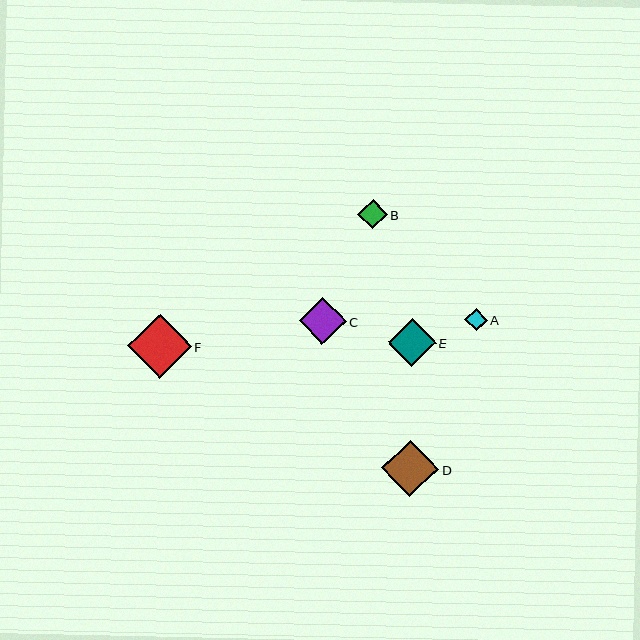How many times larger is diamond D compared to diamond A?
Diamond D is approximately 2.5 times the size of diamond A.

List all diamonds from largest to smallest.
From largest to smallest: F, D, E, C, B, A.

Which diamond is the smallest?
Diamond A is the smallest with a size of approximately 23 pixels.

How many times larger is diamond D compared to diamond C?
Diamond D is approximately 1.2 times the size of diamond C.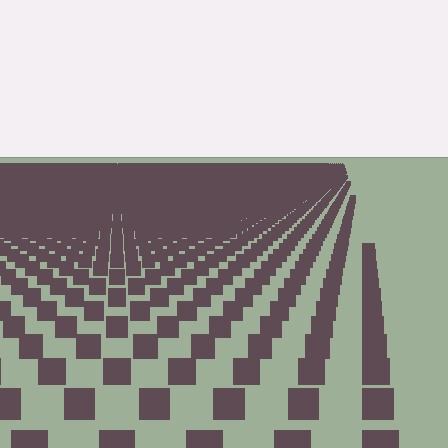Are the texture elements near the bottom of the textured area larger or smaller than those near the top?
Larger. Near the bottom, elements are closer to the viewer and appear at a bigger on-screen size.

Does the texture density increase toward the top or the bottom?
Density increases toward the top.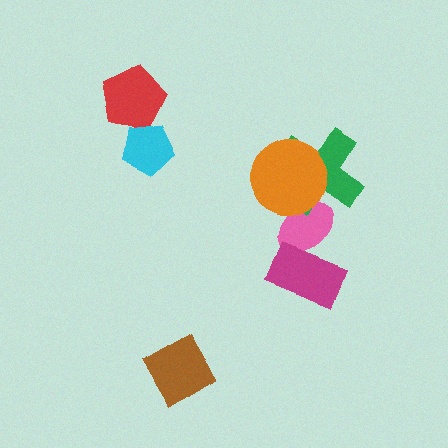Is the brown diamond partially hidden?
No, no other shape covers it.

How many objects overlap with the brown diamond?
0 objects overlap with the brown diamond.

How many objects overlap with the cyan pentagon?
1 object overlaps with the cyan pentagon.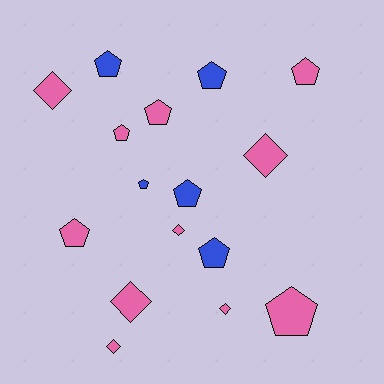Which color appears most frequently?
Pink, with 11 objects.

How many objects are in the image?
There are 16 objects.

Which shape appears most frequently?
Pentagon, with 10 objects.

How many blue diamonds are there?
There are no blue diamonds.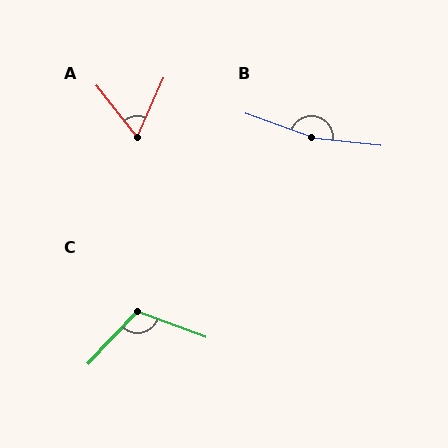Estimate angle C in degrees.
Approximately 113 degrees.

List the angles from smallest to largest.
A (62°), C (113°), B (166°).